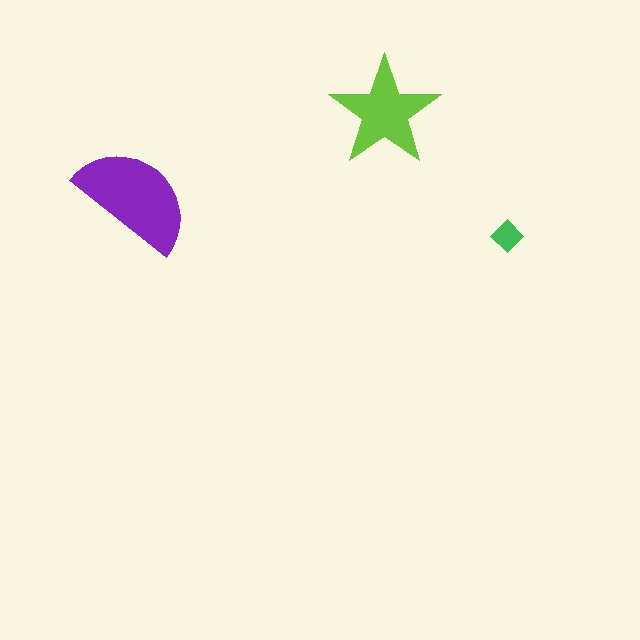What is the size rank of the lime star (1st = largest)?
2nd.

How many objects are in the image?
There are 3 objects in the image.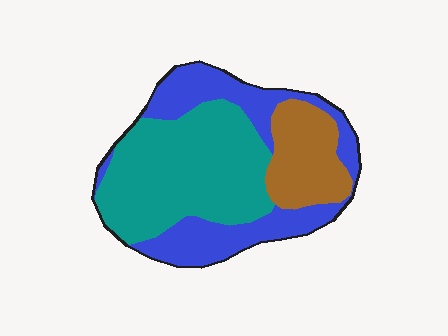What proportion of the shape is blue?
Blue covers around 35% of the shape.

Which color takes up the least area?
Brown, at roughly 20%.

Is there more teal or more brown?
Teal.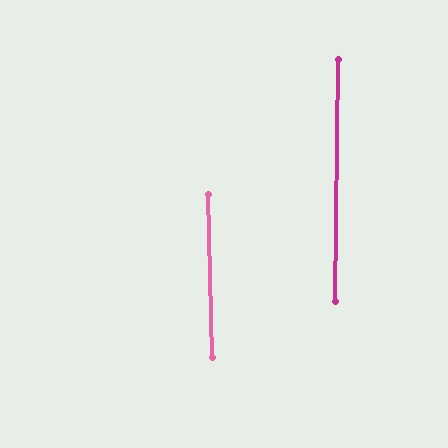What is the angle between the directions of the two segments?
Approximately 2 degrees.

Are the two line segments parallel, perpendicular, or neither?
Parallel — their directions differ by only 2.0°.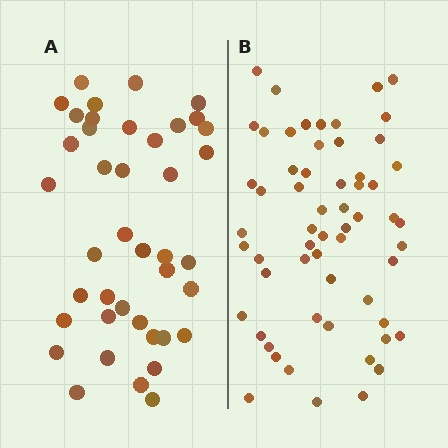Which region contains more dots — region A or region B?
Region B (the right region) has more dots.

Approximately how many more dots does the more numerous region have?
Region B has approximately 20 more dots than region A.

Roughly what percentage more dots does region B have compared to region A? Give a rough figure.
About 45% more.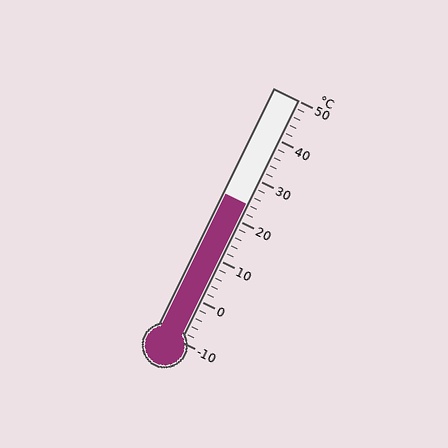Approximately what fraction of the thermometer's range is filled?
The thermometer is filled to approximately 55% of its range.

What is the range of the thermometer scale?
The thermometer scale ranges from -10°C to 50°C.